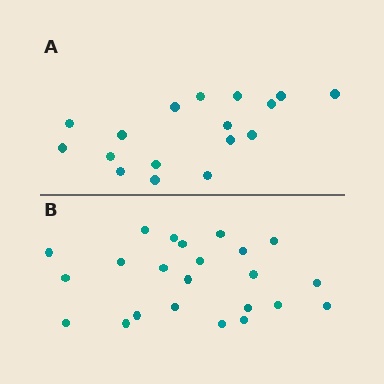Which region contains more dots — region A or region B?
Region B (the bottom region) has more dots.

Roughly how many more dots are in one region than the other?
Region B has about 6 more dots than region A.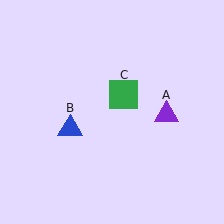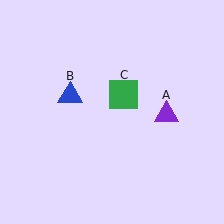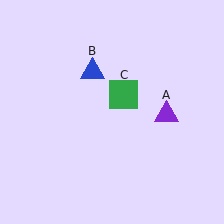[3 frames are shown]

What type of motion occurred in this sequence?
The blue triangle (object B) rotated clockwise around the center of the scene.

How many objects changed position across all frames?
1 object changed position: blue triangle (object B).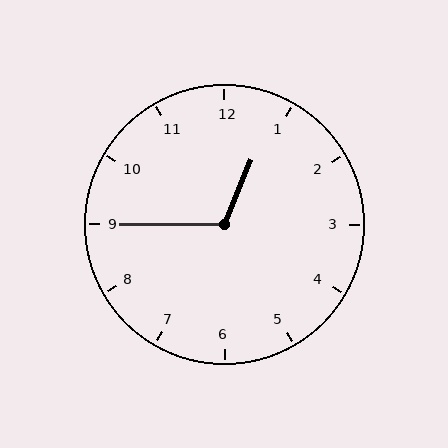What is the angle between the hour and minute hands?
Approximately 112 degrees.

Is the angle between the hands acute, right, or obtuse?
It is obtuse.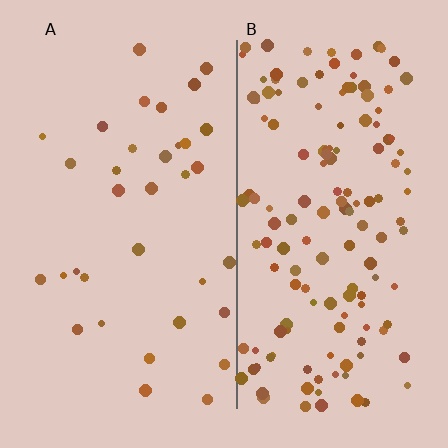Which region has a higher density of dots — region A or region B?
B (the right).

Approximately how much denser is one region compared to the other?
Approximately 4.1× — region B over region A.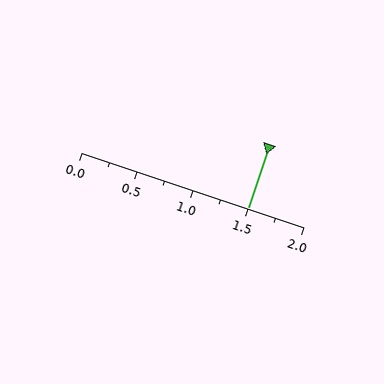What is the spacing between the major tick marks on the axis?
The major ticks are spaced 0.5 apart.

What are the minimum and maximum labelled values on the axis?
The axis runs from 0.0 to 2.0.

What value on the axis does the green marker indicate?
The marker indicates approximately 1.5.